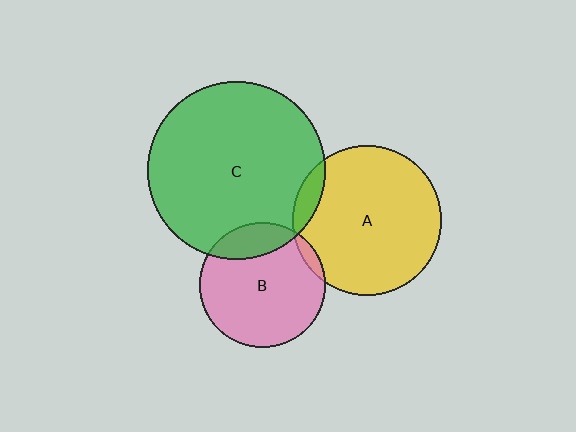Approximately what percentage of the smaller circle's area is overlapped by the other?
Approximately 20%.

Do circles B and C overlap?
Yes.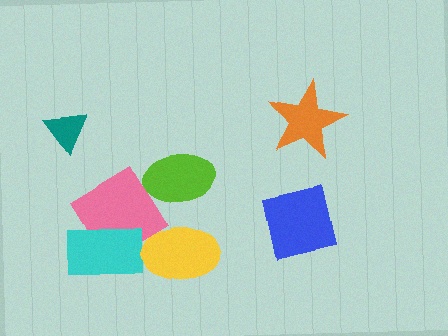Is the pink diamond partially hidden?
Yes, it is partially covered by another shape.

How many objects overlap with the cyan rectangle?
1 object overlaps with the cyan rectangle.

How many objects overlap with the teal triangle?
0 objects overlap with the teal triangle.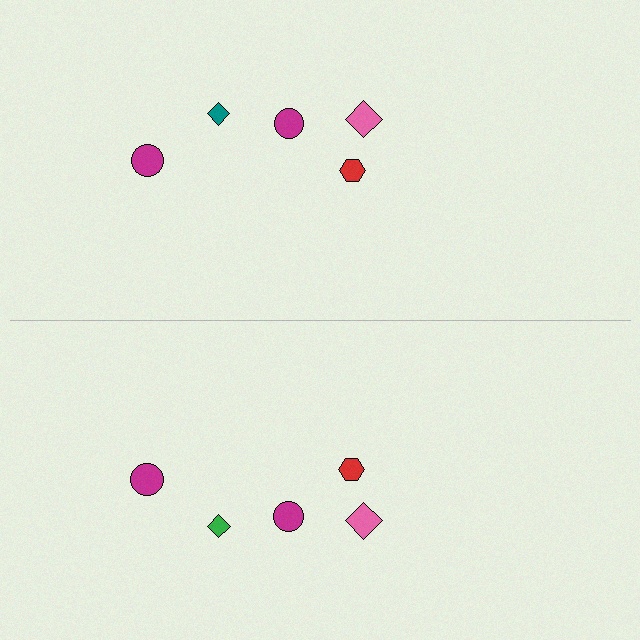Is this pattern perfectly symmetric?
No, the pattern is not perfectly symmetric. The green diamond on the bottom side breaks the symmetry — its mirror counterpart is teal.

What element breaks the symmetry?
The green diamond on the bottom side breaks the symmetry — its mirror counterpart is teal.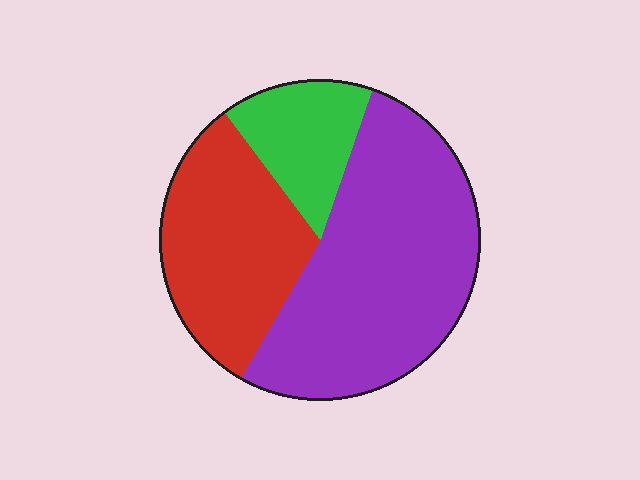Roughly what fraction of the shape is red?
Red takes up about one third (1/3) of the shape.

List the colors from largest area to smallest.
From largest to smallest: purple, red, green.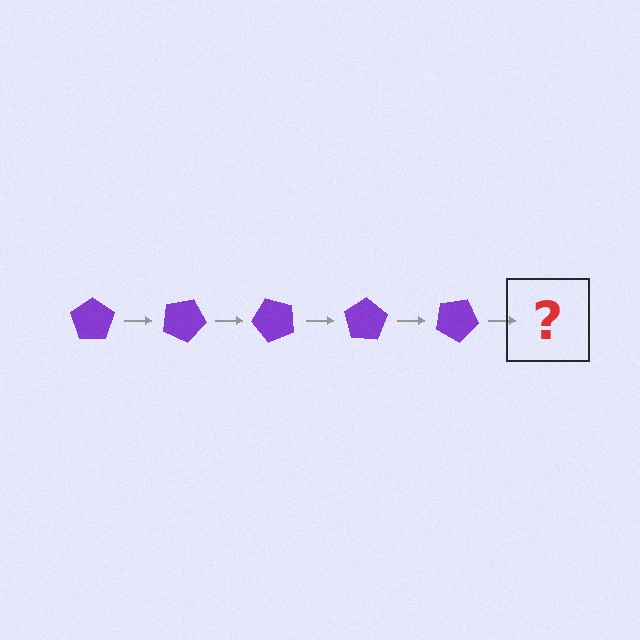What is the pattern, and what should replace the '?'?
The pattern is that the pentagon rotates 25 degrees each step. The '?' should be a purple pentagon rotated 125 degrees.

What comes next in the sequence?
The next element should be a purple pentagon rotated 125 degrees.